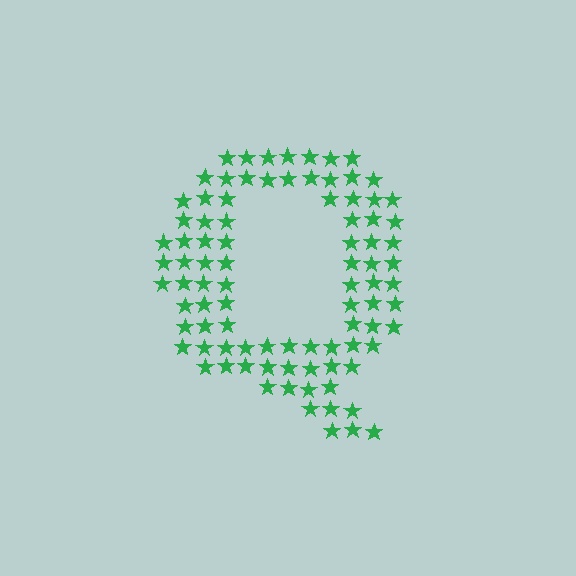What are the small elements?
The small elements are stars.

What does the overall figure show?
The overall figure shows the letter Q.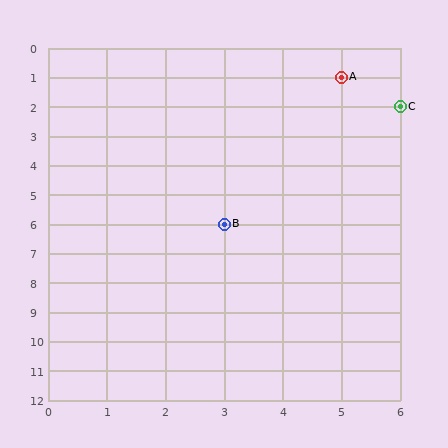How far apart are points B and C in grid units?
Points B and C are 3 columns and 4 rows apart (about 5.0 grid units diagonally).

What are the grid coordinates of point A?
Point A is at grid coordinates (5, 1).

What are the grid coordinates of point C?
Point C is at grid coordinates (6, 2).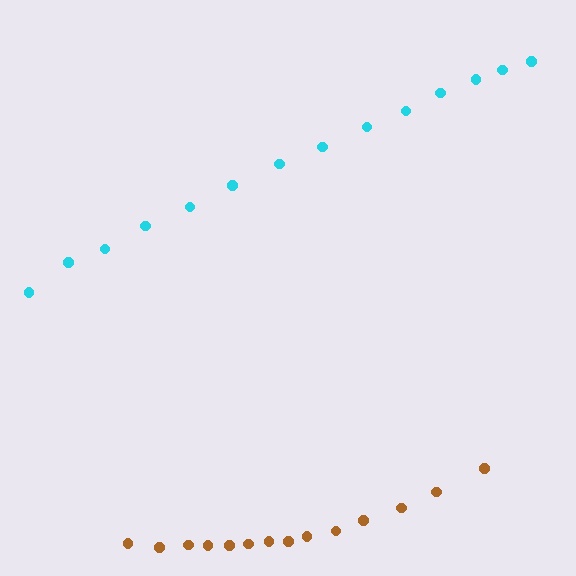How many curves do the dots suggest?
There are 2 distinct paths.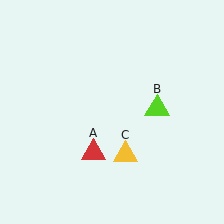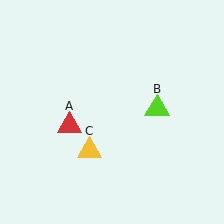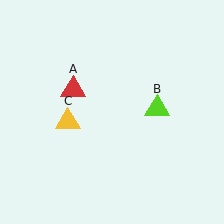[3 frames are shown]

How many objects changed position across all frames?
2 objects changed position: red triangle (object A), yellow triangle (object C).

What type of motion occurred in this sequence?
The red triangle (object A), yellow triangle (object C) rotated clockwise around the center of the scene.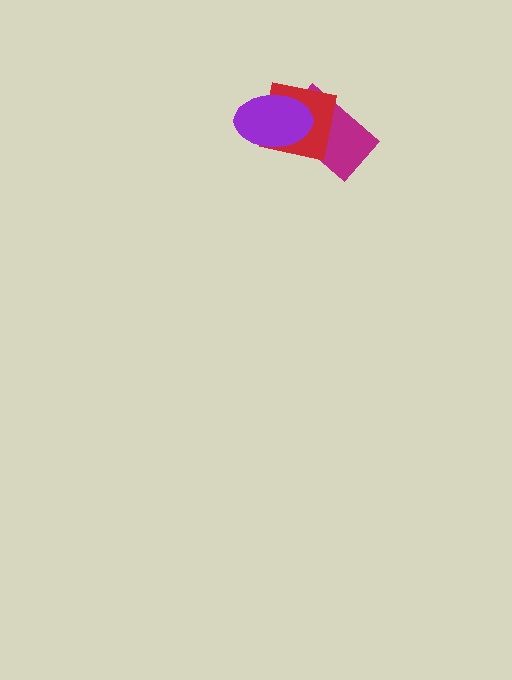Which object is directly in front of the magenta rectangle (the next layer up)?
The red square is directly in front of the magenta rectangle.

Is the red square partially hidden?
Yes, it is partially covered by another shape.